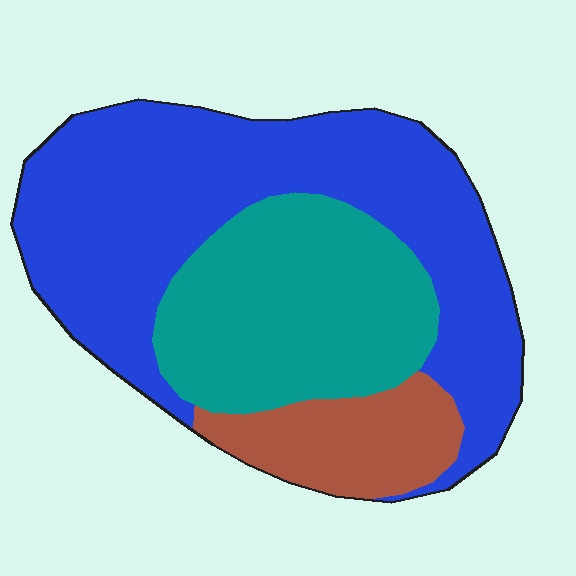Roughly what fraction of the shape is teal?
Teal takes up about one third (1/3) of the shape.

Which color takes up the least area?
Brown, at roughly 15%.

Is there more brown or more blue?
Blue.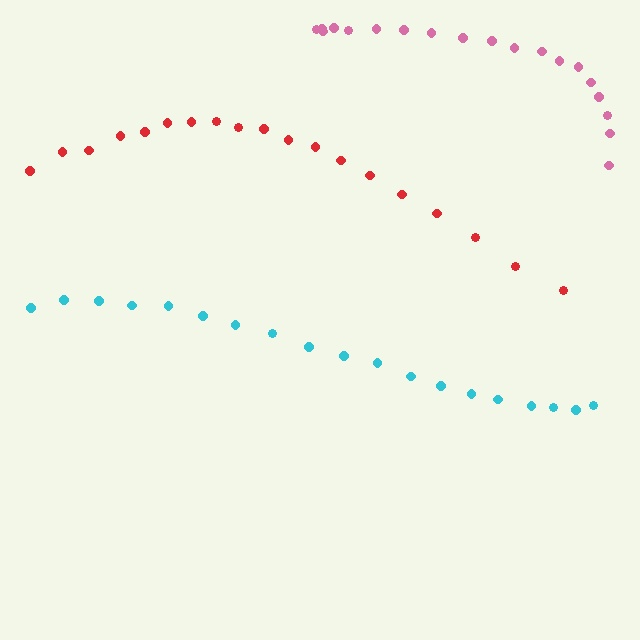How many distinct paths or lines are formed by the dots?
There are 3 distinct paths.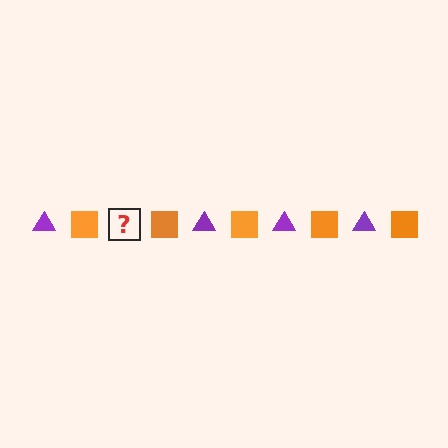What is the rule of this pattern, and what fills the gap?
The rule is that the pattern alternates between purple triangle and orange square. The gap should be filled with a purple triangle.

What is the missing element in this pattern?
The missing element is a purple triangle.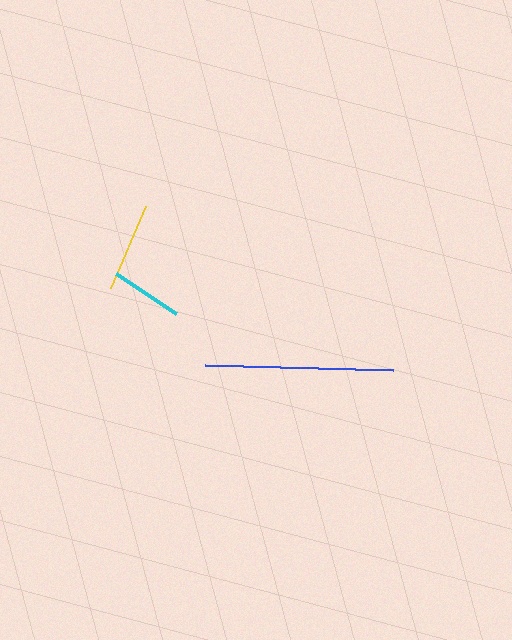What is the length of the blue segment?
The blue segment is approximately 188 pixels long.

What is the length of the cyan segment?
The cyan segment is approximately 72 pixels long.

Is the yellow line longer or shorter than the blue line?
The blue line is longer than the yellow line.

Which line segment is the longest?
The blue line is the longest at approximately 188 pixels.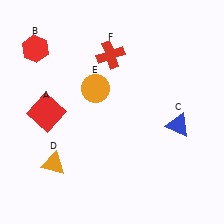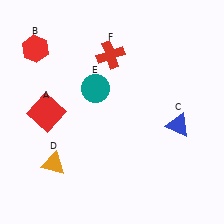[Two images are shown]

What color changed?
The circle (E) changed from orange in Image 1 to teal in Image 2.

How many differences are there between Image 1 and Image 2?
There is 1 difference between the two images.